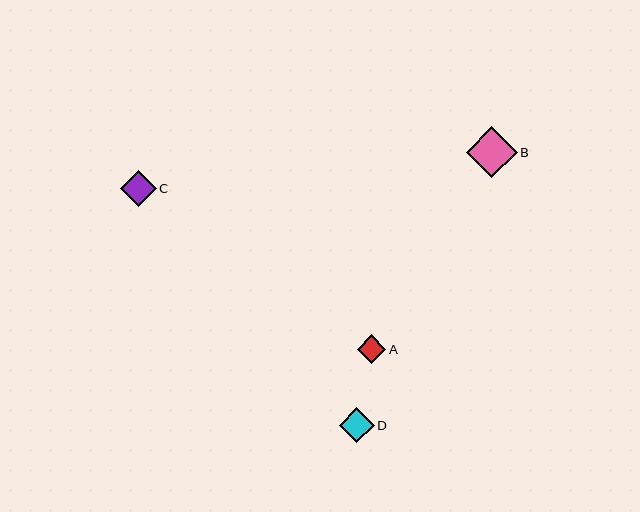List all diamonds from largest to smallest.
From largest to smallest: B, C, D, A.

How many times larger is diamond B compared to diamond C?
Diamond B is approximately 1.4 times the size of diamond C.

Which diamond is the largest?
Diamond B is the largest with a size of approximately 51 pixels.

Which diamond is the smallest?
Diamond A is the smallest with a size of approximately 29 pixels.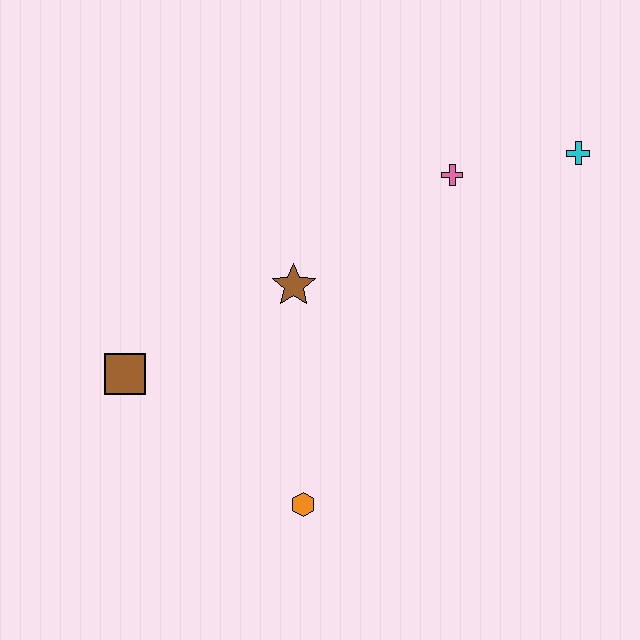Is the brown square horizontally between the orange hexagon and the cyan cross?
No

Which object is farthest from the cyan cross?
The brown square is farthest from the cyan cross.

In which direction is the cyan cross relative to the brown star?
The cyan cross is to the right of the brown star.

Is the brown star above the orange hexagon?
Yes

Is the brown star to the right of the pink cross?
No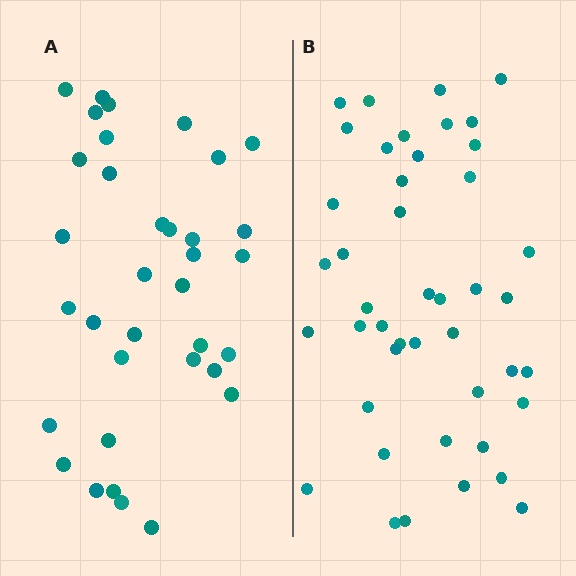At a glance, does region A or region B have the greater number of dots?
Region B (the right region) has more dots.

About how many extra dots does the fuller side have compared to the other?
Region B has roughly 8 or so more dots than region A.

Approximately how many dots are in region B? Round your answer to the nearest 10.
About 40 dots. (The exact count is 44, which rounds to 40.)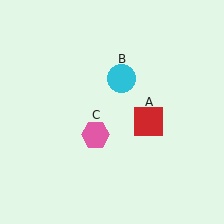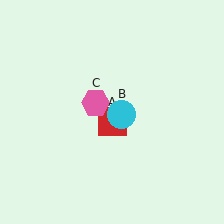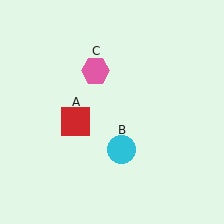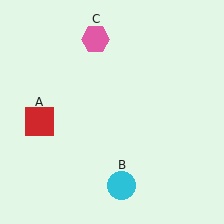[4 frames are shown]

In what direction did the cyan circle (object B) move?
The cyan circle (object B) moved down.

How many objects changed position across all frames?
3 objects changed position: red square (object A), cyan circle (object B), pink hexagon (object C).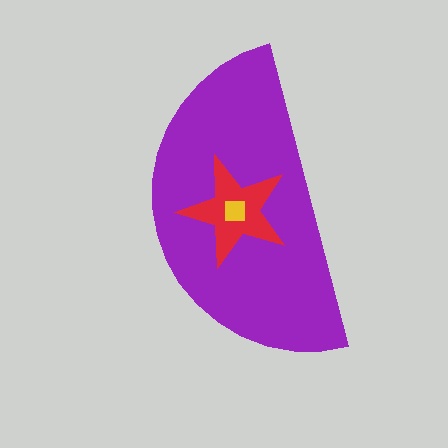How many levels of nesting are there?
3.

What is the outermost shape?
The purple semicircle.